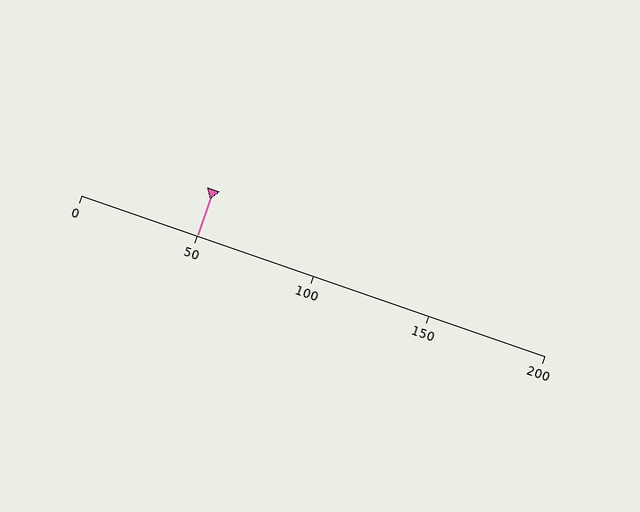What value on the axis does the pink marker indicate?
The marker indicates approximately 50.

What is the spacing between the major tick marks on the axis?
The major ticks are spaced 50 apart.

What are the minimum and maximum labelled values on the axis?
The axis runs from 0 to 200.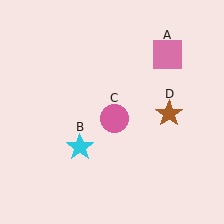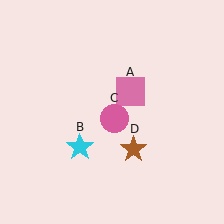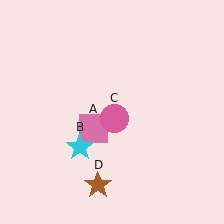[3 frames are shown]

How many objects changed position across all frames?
2 objects changed position: pink square (object A), brown star (object D).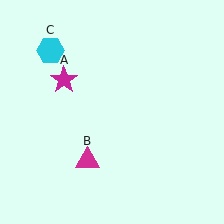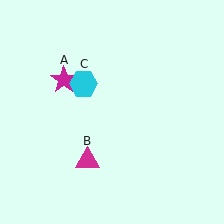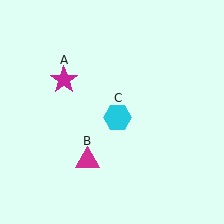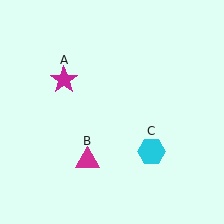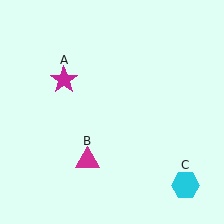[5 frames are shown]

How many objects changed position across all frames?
1 object changed position: cyan hexagon (object C).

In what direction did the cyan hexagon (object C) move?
The cyan hexagon (object C) moved down and to the right.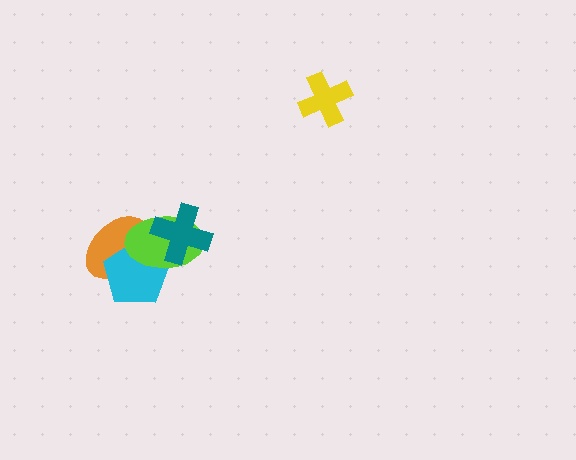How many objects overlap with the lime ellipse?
3 objects overlap with the lime ellipse.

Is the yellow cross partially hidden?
No, no other shape covers it.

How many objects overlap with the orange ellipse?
2 objects overlap with the orange ellipse.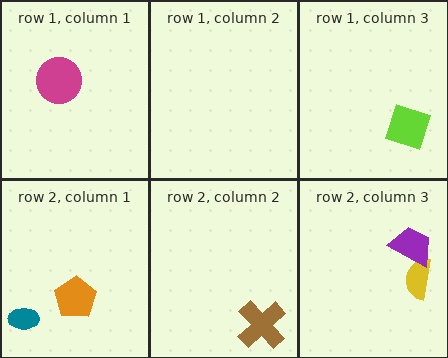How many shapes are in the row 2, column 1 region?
2.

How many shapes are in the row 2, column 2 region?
1.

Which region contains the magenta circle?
The row 1, column 1 region.